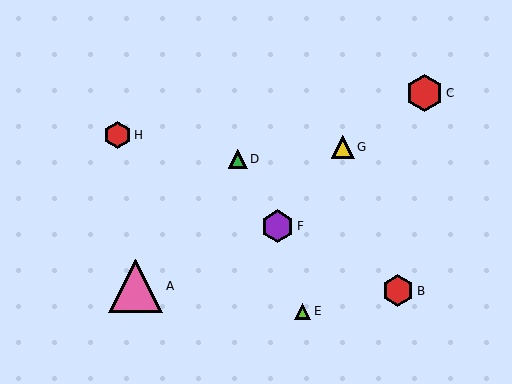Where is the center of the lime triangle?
The center of the lime triangle is at (303, 311).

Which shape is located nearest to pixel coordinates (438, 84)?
The red hexagon (labeled C) at (425, 93) is nearest to that location.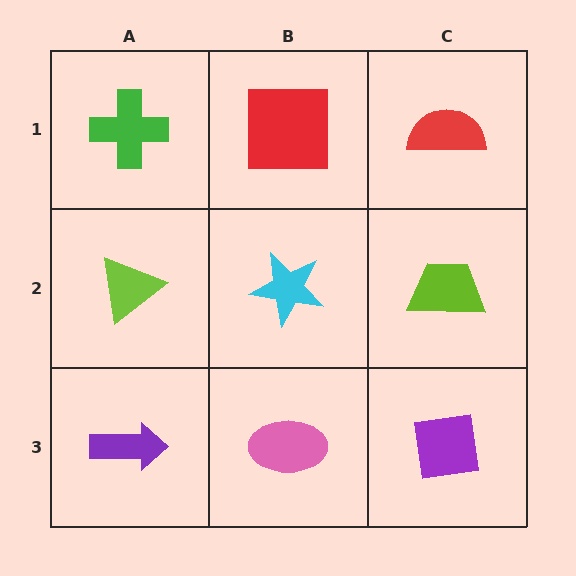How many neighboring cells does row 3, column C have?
2.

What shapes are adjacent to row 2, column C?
A red semicircle (row 1, column C), a purple square (row 3, column C), a cyan star (row 2, column B).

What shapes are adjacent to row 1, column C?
A lime trapezoid (row 2, column C), a red square (row 1, column B).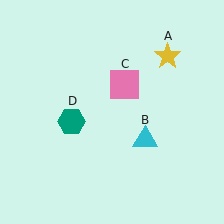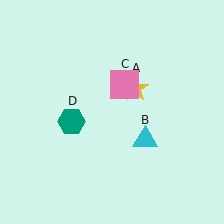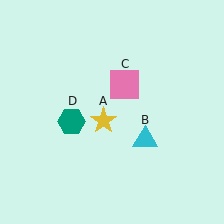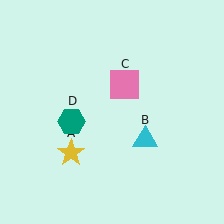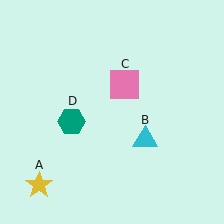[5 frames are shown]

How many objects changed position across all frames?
1 object changed position: yellow star (object A).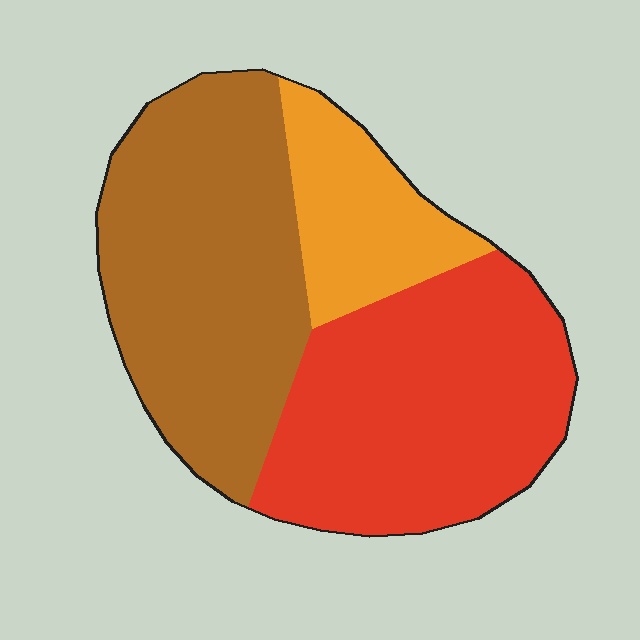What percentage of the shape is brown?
Brown covers roughly 40% of the shape.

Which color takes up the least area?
Orange, at roughly 15%.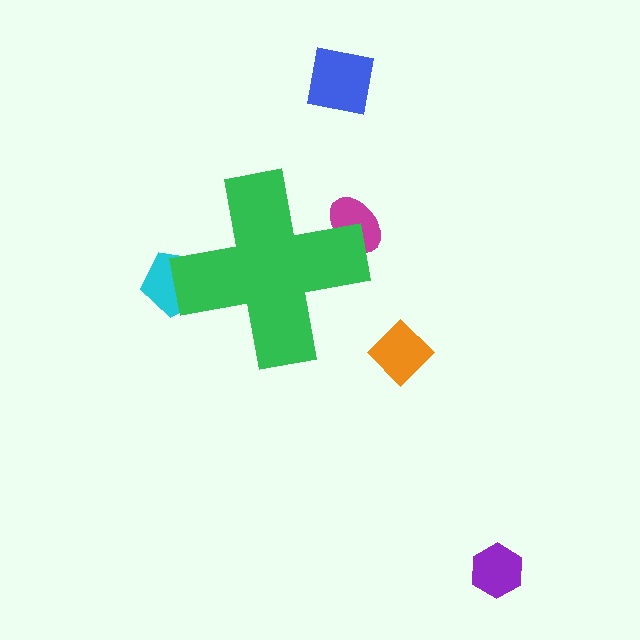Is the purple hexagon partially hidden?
No, the purple hexagon is fully visible.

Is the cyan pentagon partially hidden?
Yes, the cyan pentagon is partially hidden behind the green cross.